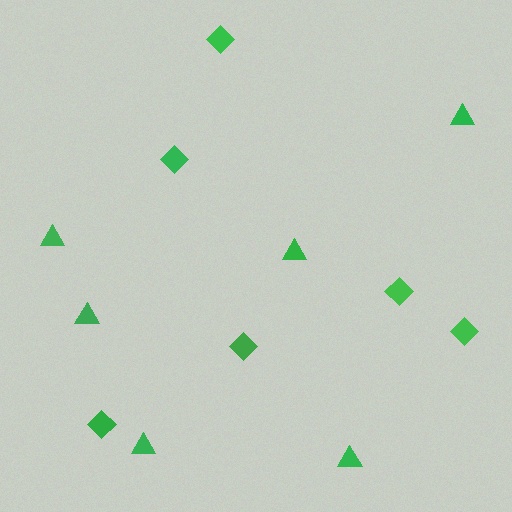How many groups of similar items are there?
There are 2 groups: one group of diamonds (6) and one group of triangles (6).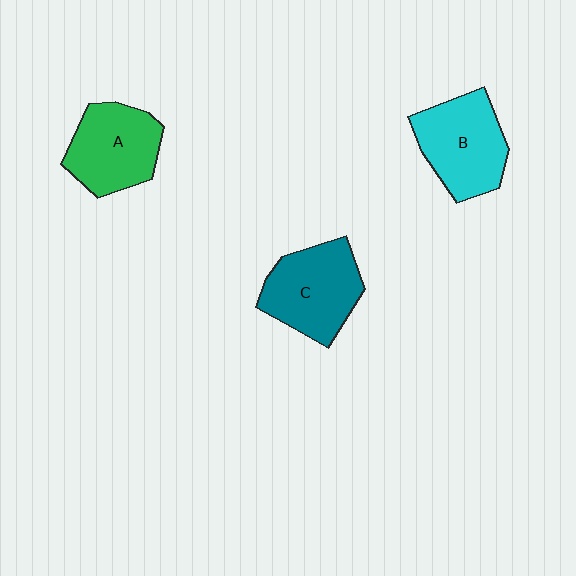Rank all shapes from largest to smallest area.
From largest to smallest: C (teal), B (cyan), A (green).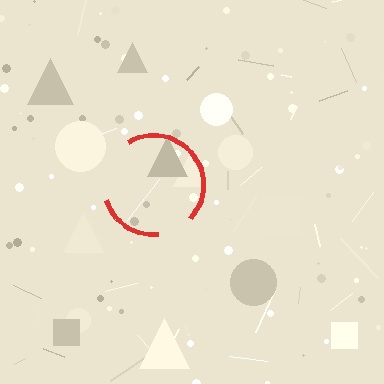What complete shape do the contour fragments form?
The contour fragments form a circle.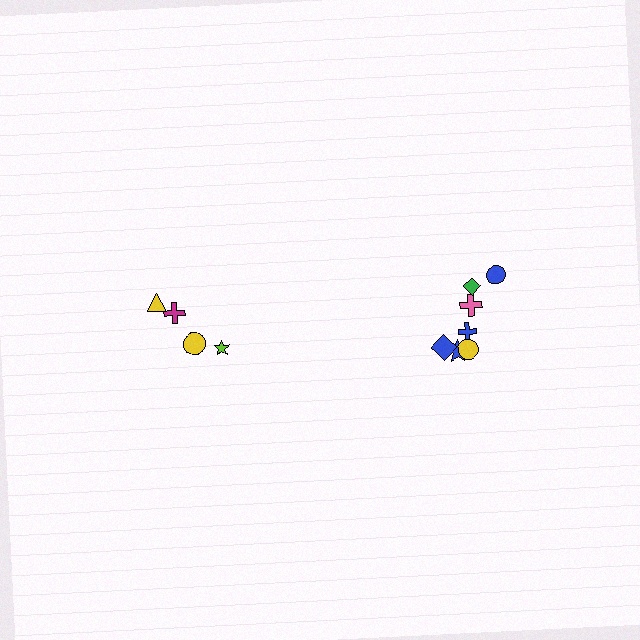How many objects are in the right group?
There are 7 objects.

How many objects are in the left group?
There are 4 objects.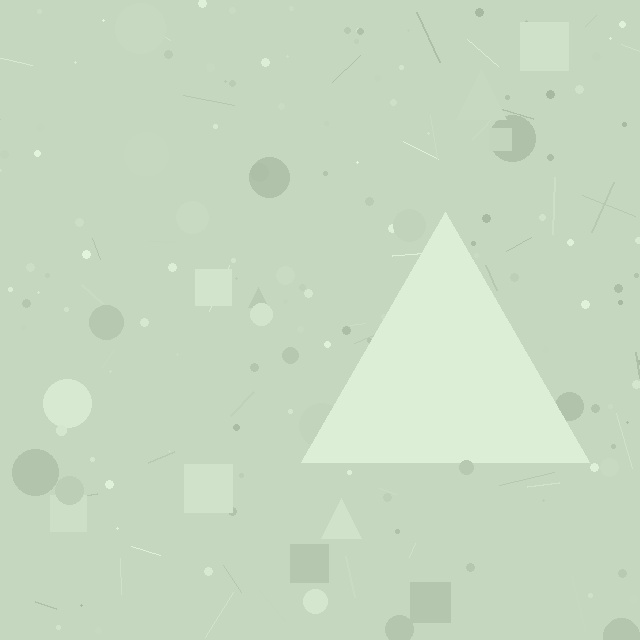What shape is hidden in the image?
A triangle is hidden in the image.